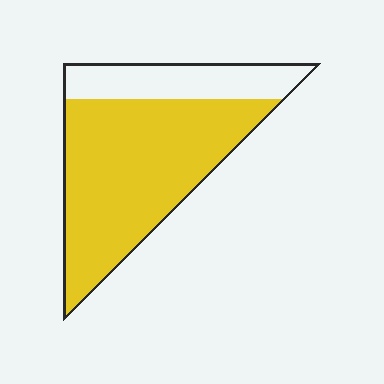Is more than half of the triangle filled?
Yes.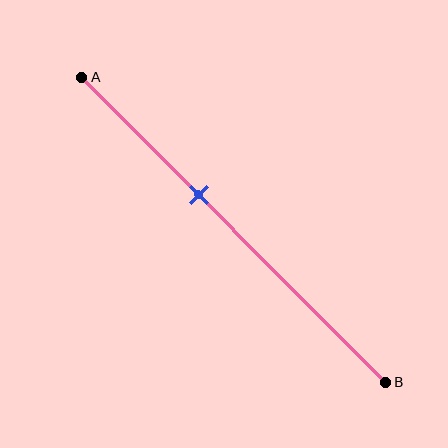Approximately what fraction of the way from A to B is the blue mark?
The blue mark is approximately 40% of the way from A to B.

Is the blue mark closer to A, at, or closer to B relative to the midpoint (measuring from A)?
The blue mark is closer to point A than the midpoint of segment AB.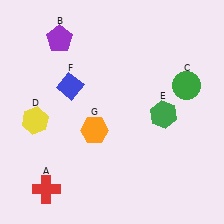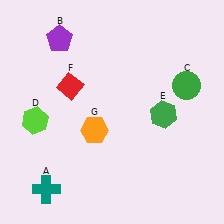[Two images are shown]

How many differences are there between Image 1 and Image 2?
There are 3 differences between the two images.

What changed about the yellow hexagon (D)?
In Image 1, D is yellow. In Image 2, it changed to lime.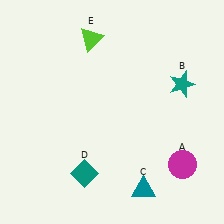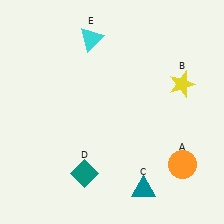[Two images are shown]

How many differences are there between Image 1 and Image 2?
There are 3 differences between the two images.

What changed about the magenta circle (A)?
In Image 1, A is magenta. In Image 2, it changed to orange.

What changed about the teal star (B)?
In Image 1, B is teal. In Image 2, it changed to yellow.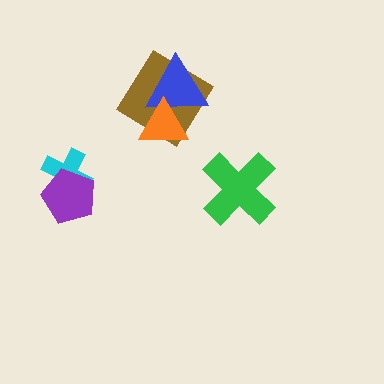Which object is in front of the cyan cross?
The purple pentagon is in front of the cyan cross.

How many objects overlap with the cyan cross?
1 object overlaps with the cyan cross.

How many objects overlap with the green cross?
0 objects overlap with the green cross.